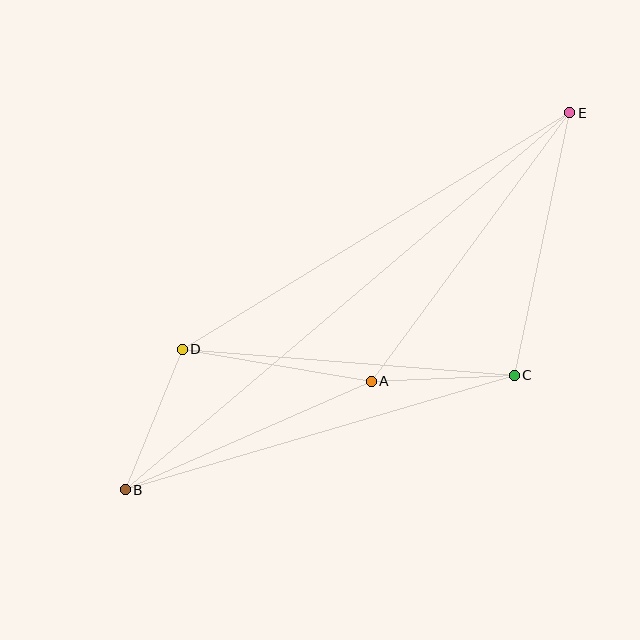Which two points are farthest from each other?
Points B and E are farthest from each other.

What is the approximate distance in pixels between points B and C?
The distance between B and C is approximately 406 pixels.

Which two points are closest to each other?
Points A and C are closest to each other.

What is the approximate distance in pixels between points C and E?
The distance between C and E is approximately 268 pixels.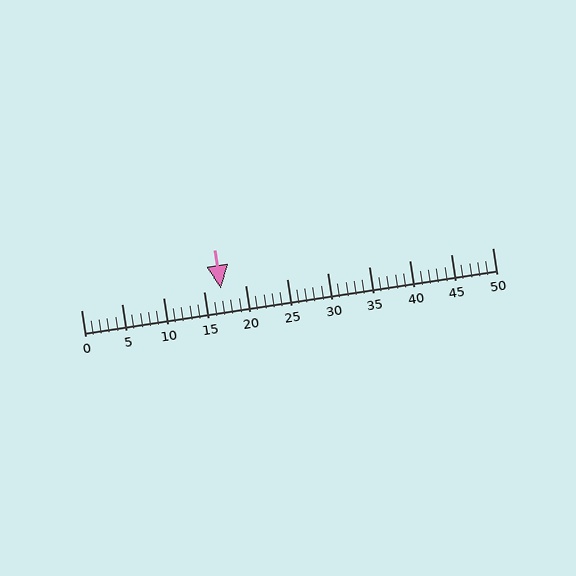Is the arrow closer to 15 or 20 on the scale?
The arrow is closer to 15.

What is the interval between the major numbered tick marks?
The major tick marks are spaced 5 units apart.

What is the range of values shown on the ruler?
The ruler shows values from 0 to 50.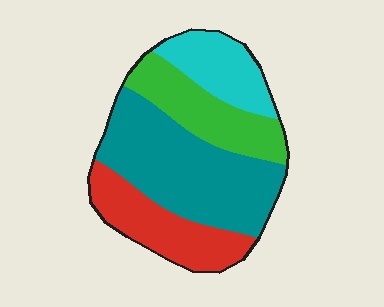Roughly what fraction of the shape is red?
Red covers 22% of the shape.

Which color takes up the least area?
Cyan, at roughly 15%.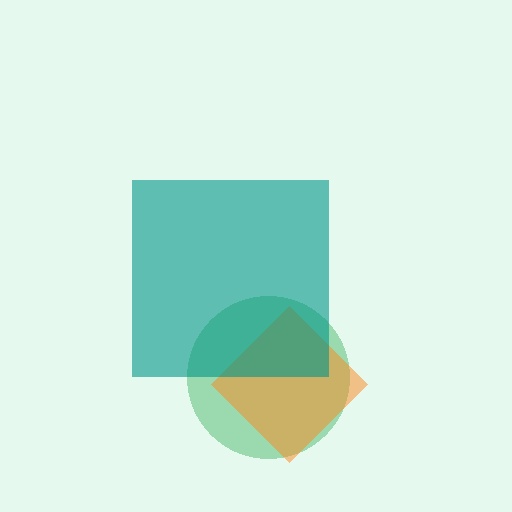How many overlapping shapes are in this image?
There are 3 overlapping shapes in the image.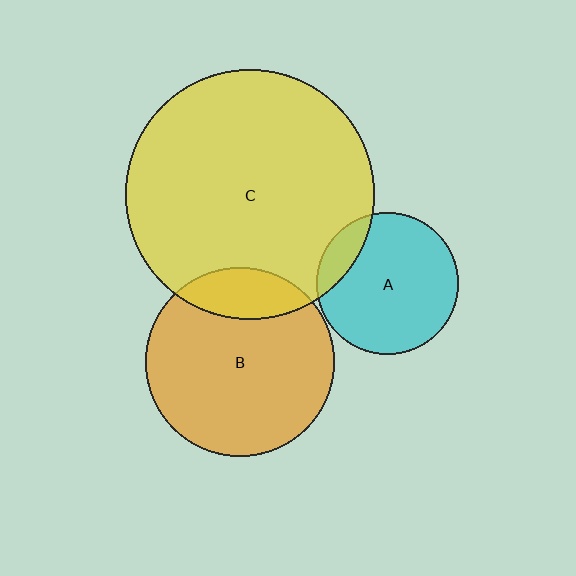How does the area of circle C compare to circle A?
Approximately 3.1 times.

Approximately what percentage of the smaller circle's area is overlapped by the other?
Approximately 15%.